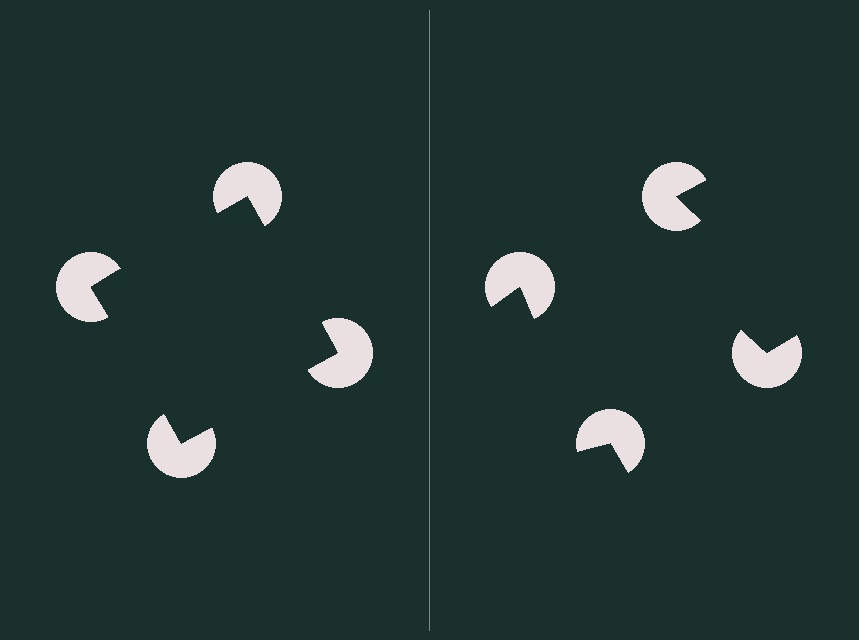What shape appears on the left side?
An illusory square.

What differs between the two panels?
The pac-man discs are positioned identically on both sides; only the wedge orientations differ. On the left they align to a square; on the right they are misaligned.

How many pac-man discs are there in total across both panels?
8 — 4 on each side.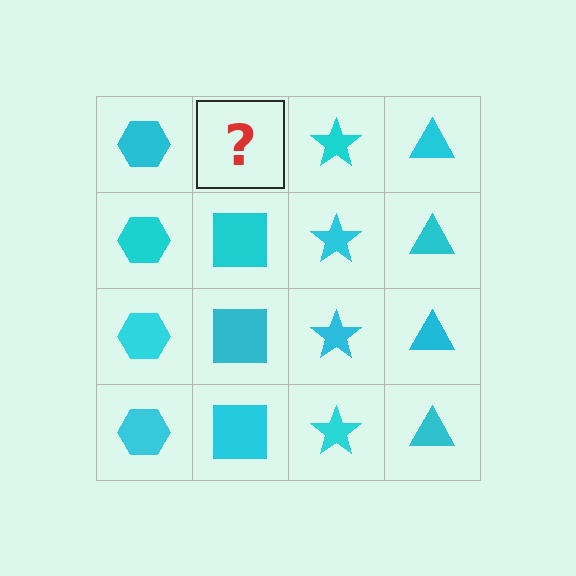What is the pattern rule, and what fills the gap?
The rule is that each column has a consistent shape. The gap should be filled with a cyan square.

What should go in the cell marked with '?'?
The missing cell should contain a cyan square.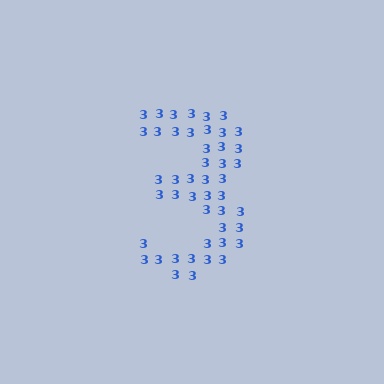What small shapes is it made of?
It is made of small digit 3's.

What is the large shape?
The large shape is the digit 3.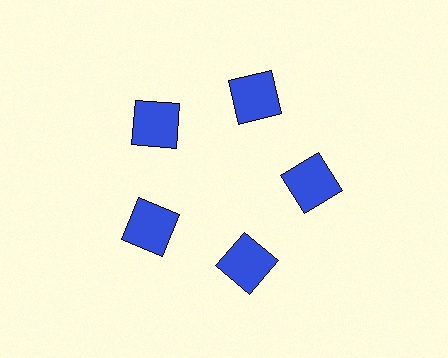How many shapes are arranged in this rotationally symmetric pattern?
There are 5 shapes, arranged in 5 groups of 1.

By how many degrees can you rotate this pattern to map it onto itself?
The pattern maps onto itself every 72 degrees of rotation.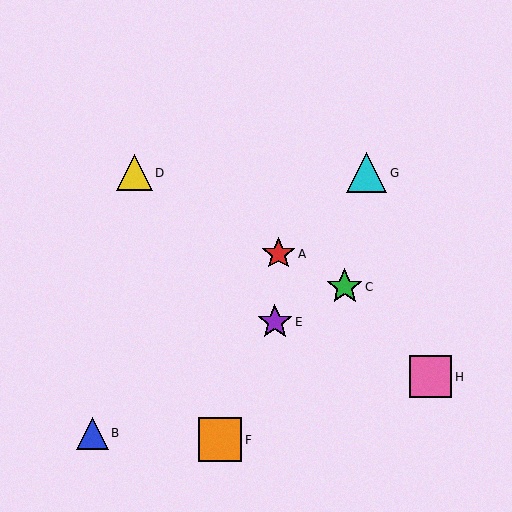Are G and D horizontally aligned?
Yes, both are at y≈173.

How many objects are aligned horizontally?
2 objects (D, G) are aligned horizontally.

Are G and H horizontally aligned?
No, G is at y≈173 and H is at y≈377.